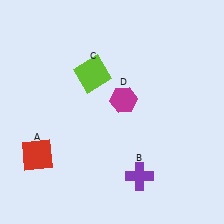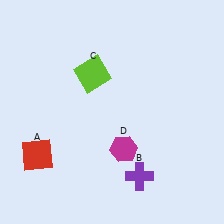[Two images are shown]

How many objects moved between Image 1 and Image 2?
1 object moved between the two images.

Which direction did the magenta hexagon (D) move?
The magenta hexagon (D) moved down.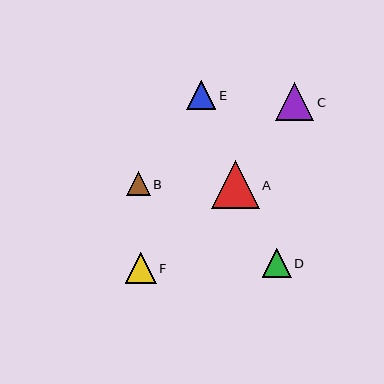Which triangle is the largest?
Triangle A is the largest with a size of approximately 48 pixels.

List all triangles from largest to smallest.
From largest to smallest: A, C, F, D, E, B.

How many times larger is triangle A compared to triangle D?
Triangle A is approximately 1.7 times the size of triangle D.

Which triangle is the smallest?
Triangle B is the smallest with a size of approximately 24 pixels.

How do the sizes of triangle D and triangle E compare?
Triangle D and triangle E are approximately the same size.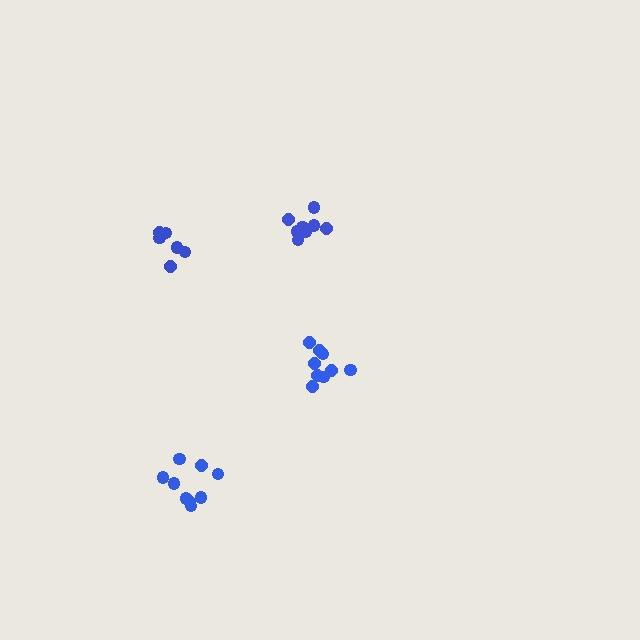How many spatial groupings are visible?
There are 4 spatial groupings.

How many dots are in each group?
Group 1: 6 dots, Group 2: 8 dots, Group 3: 9 dots, Group 4: 9 dots (32 total).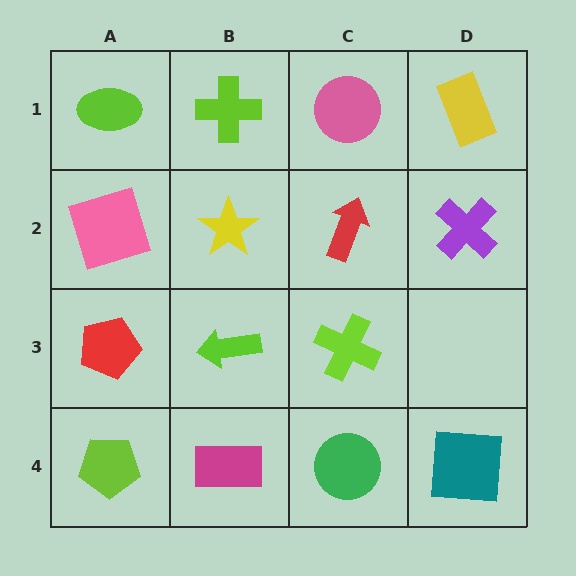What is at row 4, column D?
A teal square.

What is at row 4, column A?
A lime pentagon.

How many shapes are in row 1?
4 shapes.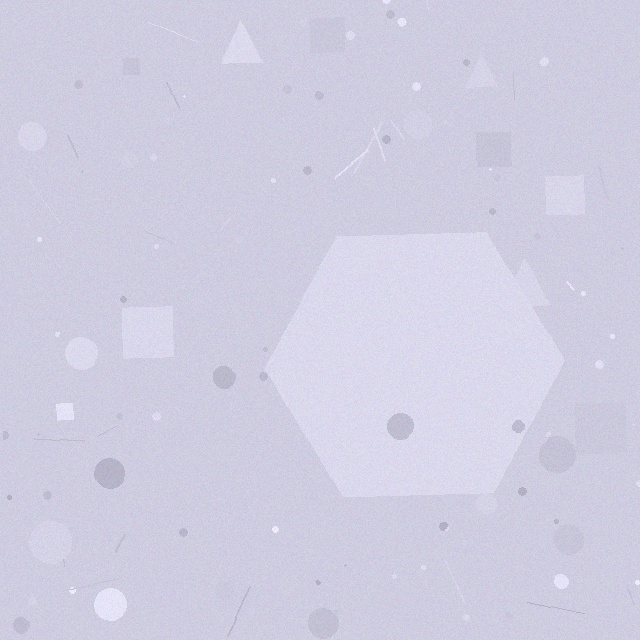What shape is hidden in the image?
A hexagon is hidden in the image.